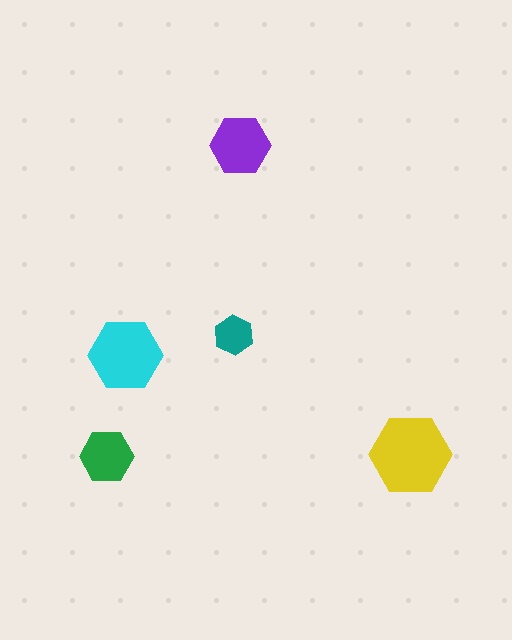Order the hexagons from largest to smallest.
the yellow one, the cyan one, the purple one, the green one, the teal one.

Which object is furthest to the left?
The green hexagon is leftmost.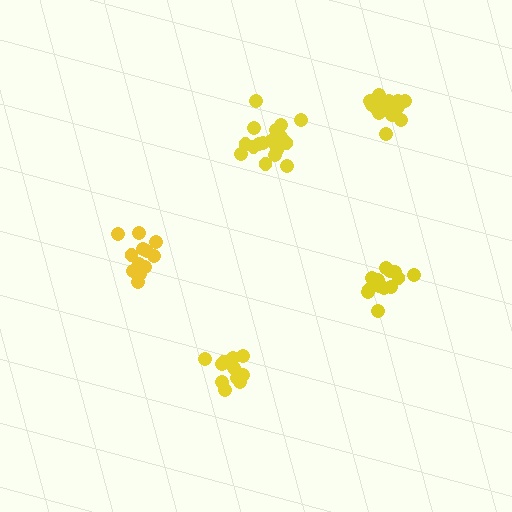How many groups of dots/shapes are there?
There are 5 groups.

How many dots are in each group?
Group 1: 18 dots, Group 2: 18 dots, Group 3: 13 dots, Group 4: 13 dots, Group 5: 12 dots (74 total).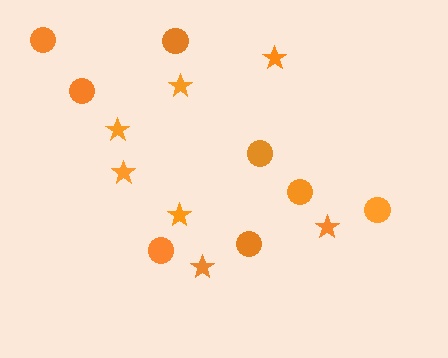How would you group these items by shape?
There are 2 groups: one group of stars (7) and one group of circles (8).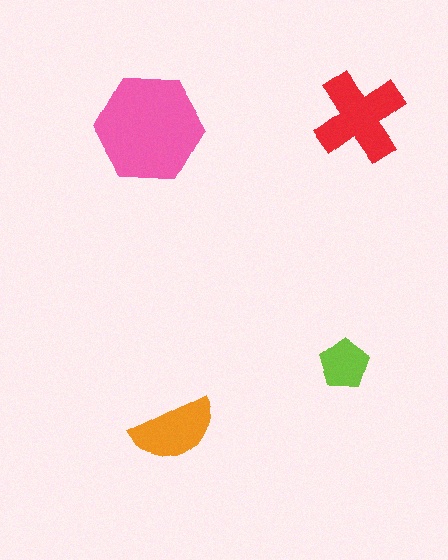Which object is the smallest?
The lime pentagon.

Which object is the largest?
The pink hexagon.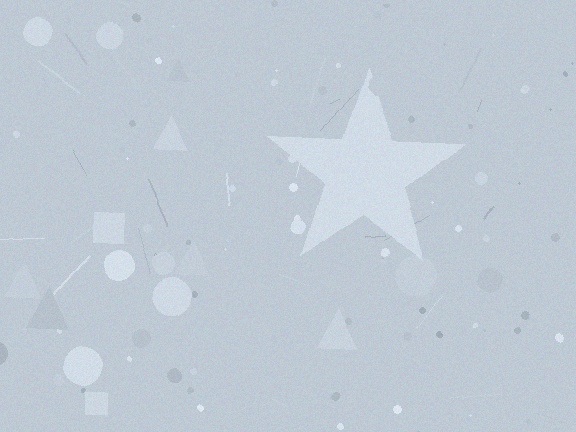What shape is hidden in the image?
A star is hidden in the image.